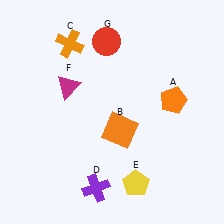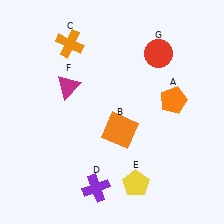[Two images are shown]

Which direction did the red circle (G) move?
The red circle (G) moved right.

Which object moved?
The red circle (G) moved right.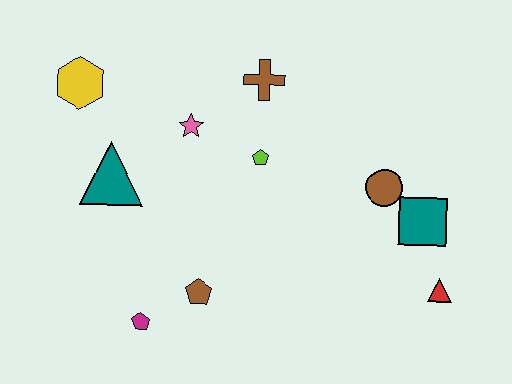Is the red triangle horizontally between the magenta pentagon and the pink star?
No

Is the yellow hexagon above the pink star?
Yes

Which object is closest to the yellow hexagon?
The teal triangle is closest to the yellow hexagon.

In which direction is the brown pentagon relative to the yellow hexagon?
The brown pentagon is below the yellow hexagon.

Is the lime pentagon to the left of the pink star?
No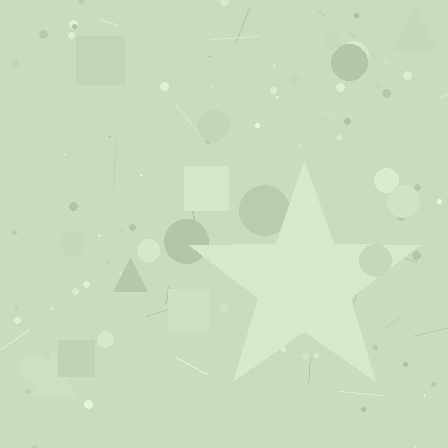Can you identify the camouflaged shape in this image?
The camouflaged shape is a star.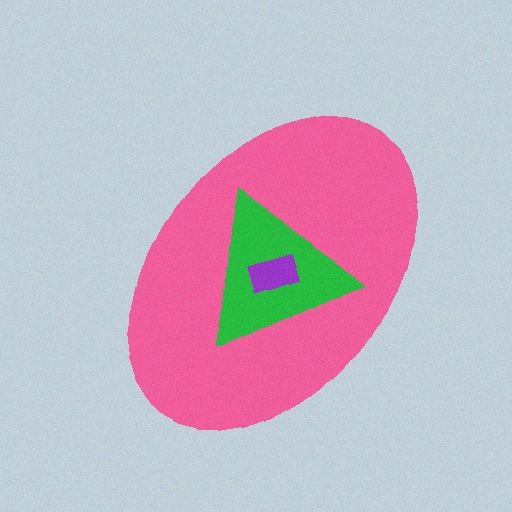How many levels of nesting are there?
3.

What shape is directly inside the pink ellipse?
The green triangle.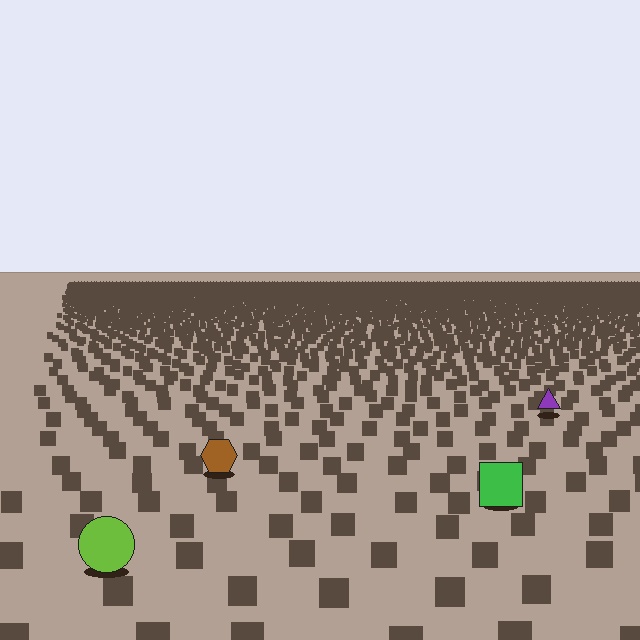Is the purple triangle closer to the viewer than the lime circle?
No. The lime circle is closer — you can tell from the texture gradient: the ground texture is coarser near it.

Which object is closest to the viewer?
The lime circle is closest. The texture marks near it are larger and more spread out.